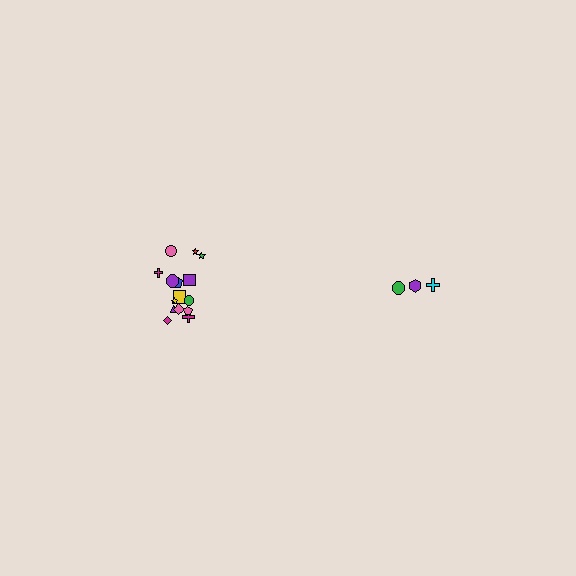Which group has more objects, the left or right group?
The left group.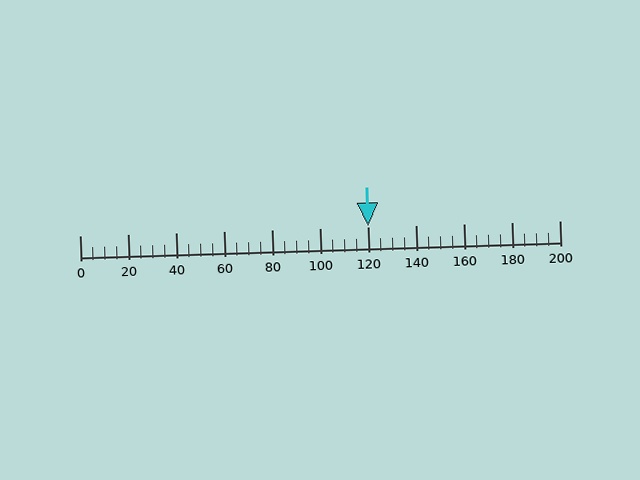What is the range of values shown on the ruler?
The ruler shows values from 0 to 200.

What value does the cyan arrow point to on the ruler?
The cyan arrow points to approximately 120.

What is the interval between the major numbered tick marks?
The major tick marks are spaced 20 units apart.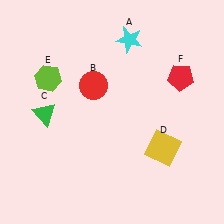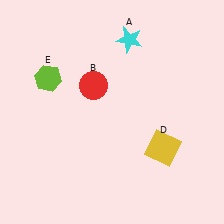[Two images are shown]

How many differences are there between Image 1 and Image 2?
There are 2 differences between the two images.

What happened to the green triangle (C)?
The green triangle (C) was removed in Image 2. It was in the bottom-left area of Image 1.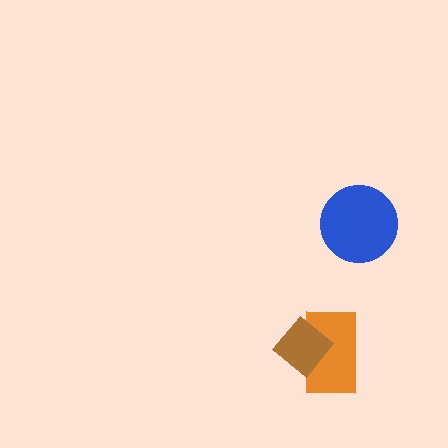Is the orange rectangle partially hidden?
Yes, it is partially covered by another shape.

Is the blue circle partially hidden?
No, no other shape covers it.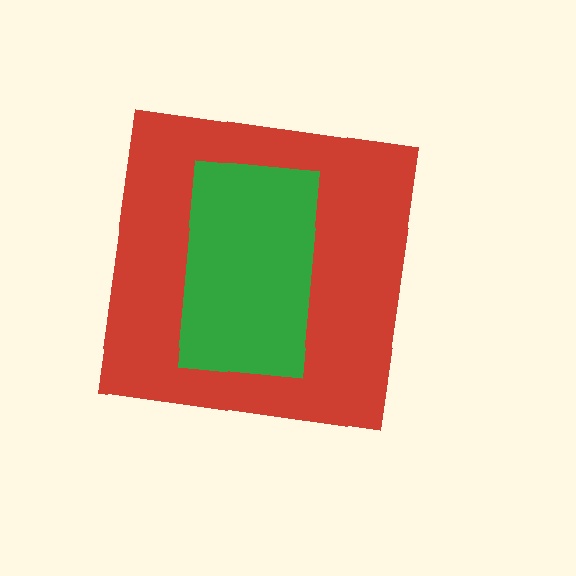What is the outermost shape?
The red square.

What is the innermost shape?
The green rectangle.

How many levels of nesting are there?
2.